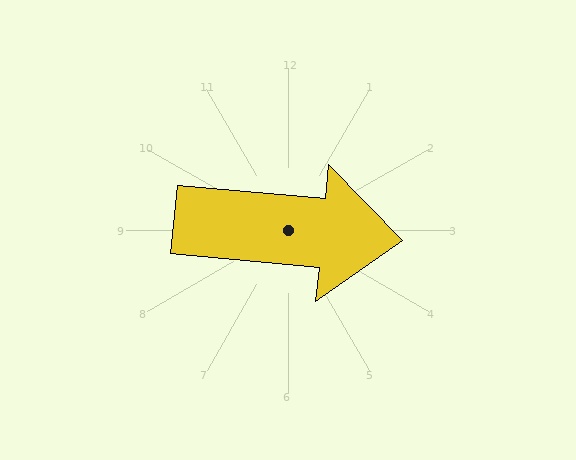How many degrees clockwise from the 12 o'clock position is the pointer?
Approximately 95 degrees.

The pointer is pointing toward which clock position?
Roughly 3 o'clock.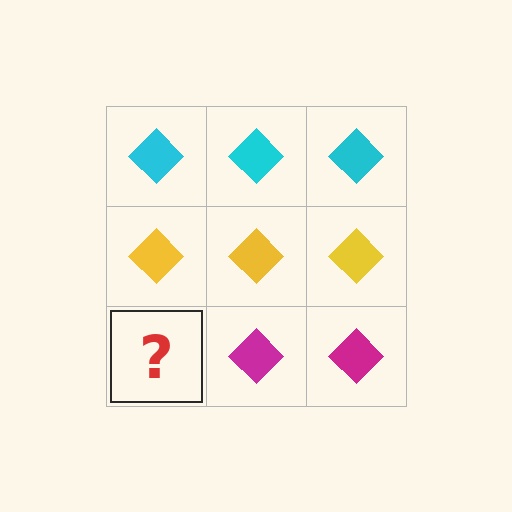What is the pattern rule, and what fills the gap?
The rule is that each row has a consistent color. The gap should be filled with a magenta diamond.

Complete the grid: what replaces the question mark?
The question mark should be replaced with a magenta diamond.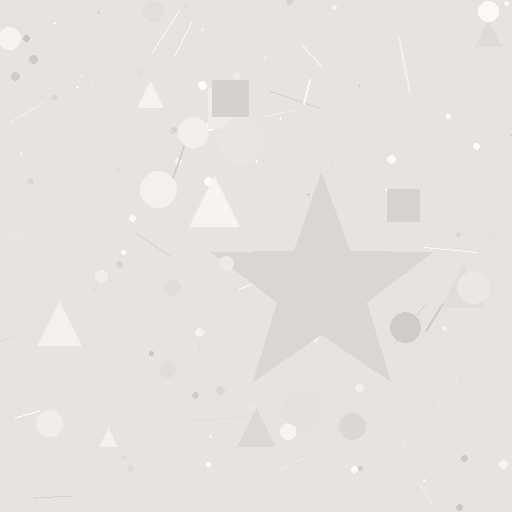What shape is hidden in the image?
A star is hidden in the image.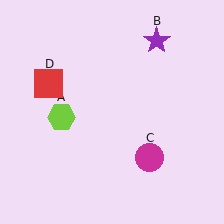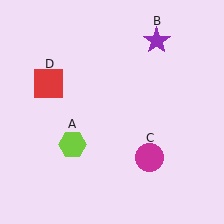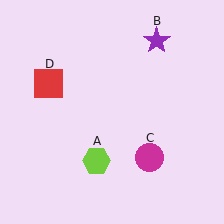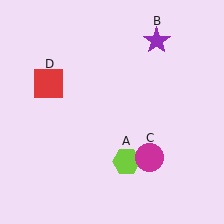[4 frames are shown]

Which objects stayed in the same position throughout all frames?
Purple star (object B) and magenta circle (object C) and red square (object D) remained stationary.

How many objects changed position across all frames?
1 object changed position: lime hexagon (object A).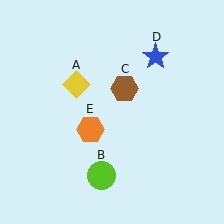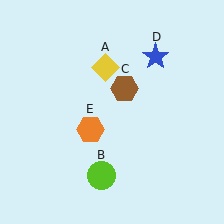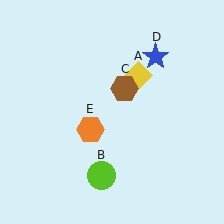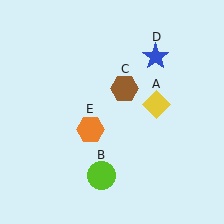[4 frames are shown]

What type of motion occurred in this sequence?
The yellow diamond (object A) rotated clockwise around the center of the scene.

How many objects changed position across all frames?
1 object changed position: yellow diamond (object A).